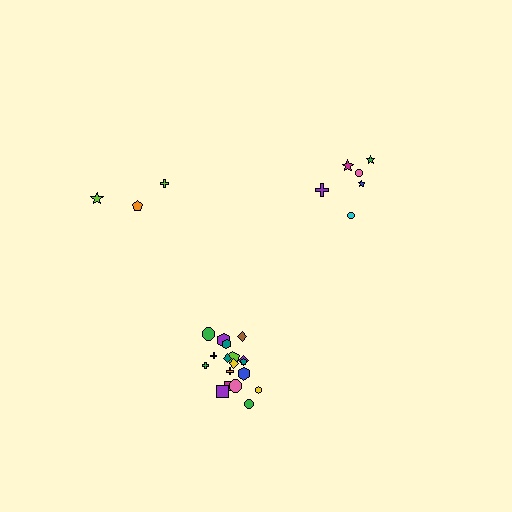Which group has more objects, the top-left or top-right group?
The top-right group.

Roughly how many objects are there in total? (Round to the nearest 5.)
Roughly 25 objects in total.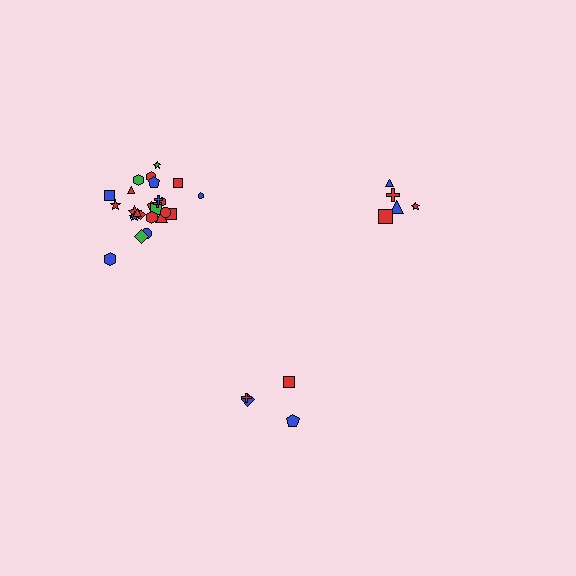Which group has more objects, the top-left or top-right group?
The top-left group.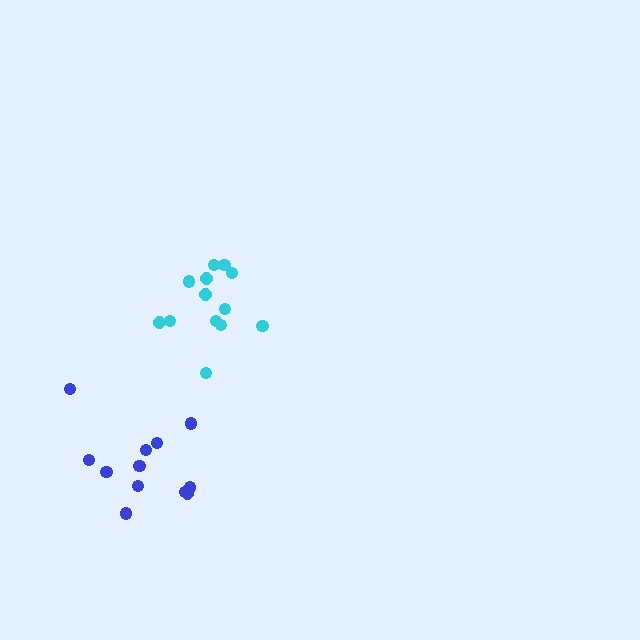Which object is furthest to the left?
The blue cluster is leftmost.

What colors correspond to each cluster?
The clusters are colored: cyan, blue.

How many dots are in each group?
Group 1: 13 dots, Group 2: 12 dots (25 total).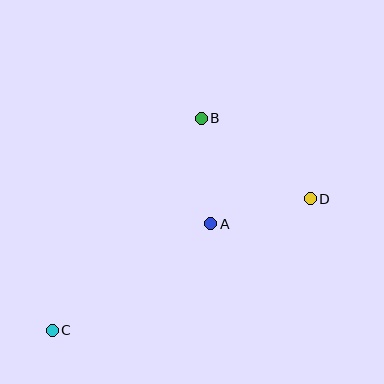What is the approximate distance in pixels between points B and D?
The distance between B and D is approximately 135 pixels.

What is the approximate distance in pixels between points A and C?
The distance between A and C is approximately 191 pixels.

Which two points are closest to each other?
Points A and D are closest to each other.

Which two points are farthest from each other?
Points C and D are farthest from each other.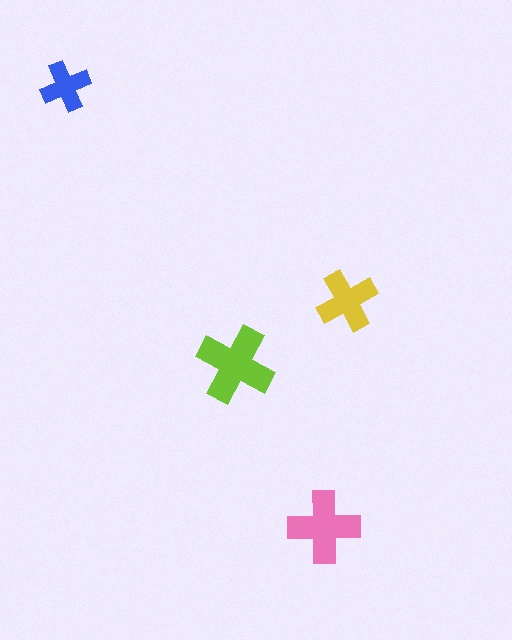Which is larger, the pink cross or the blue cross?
The pink one.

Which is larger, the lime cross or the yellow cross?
The lime one.